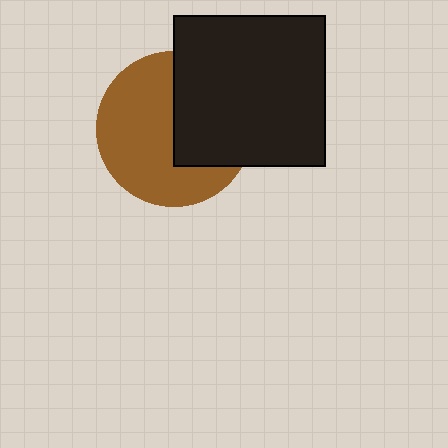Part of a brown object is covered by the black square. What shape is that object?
It is a circle.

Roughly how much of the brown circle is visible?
About half of it is visible (roughly 60%).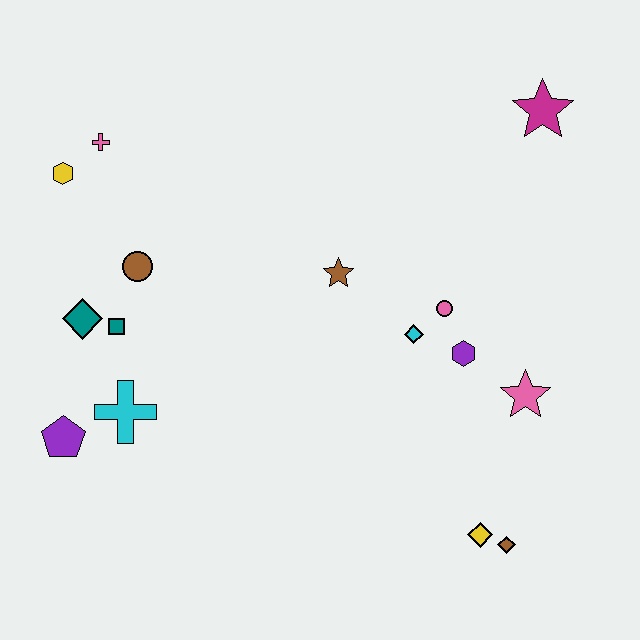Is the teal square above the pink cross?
No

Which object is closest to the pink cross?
The yellow hexagon is closest to the pink cross.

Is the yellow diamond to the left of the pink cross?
No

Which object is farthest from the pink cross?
The brown diamond is farthest from the pink cross.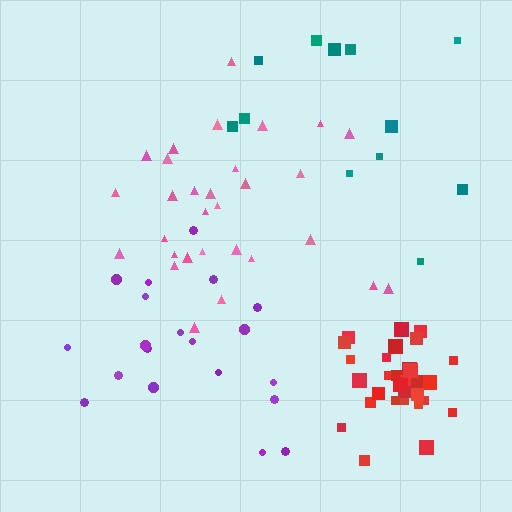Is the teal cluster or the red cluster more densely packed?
Red.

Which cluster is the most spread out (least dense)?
Teal.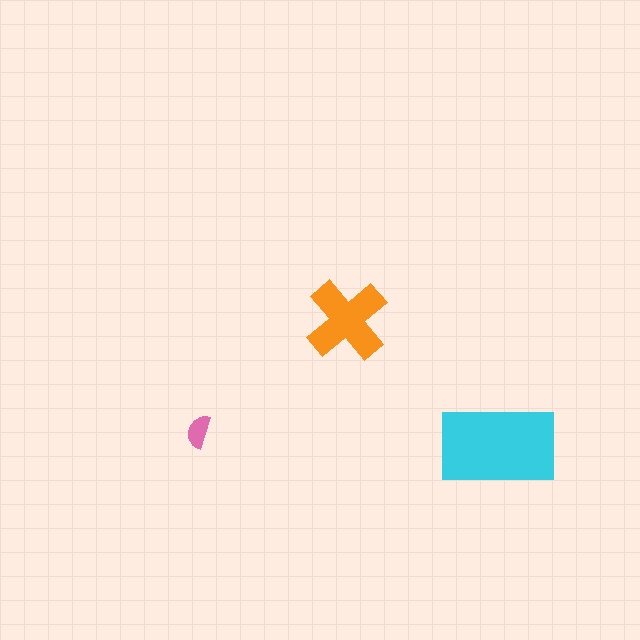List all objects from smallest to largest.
The pink semicircle, the orange cross, the cyan rectangle.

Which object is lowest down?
The cyan rectangle is bottommost.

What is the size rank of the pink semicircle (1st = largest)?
3rd.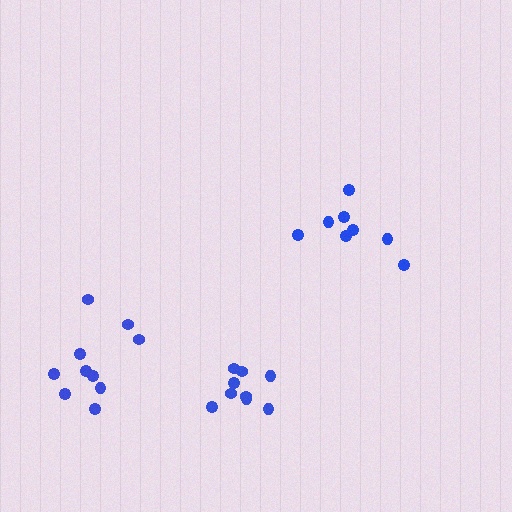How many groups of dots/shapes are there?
There are 3 groups.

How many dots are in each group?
Group 1: 10 dots, Group 2: 9 dots, Group 3: 8 dots (27 total).